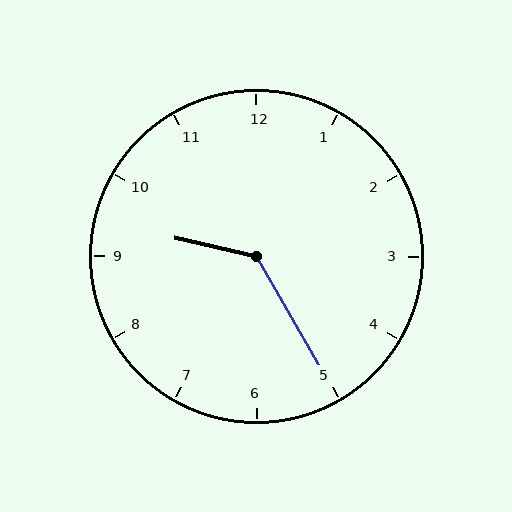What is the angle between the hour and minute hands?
Approximately 132 degrees.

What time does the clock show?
9:25.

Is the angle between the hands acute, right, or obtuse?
It is obtuse.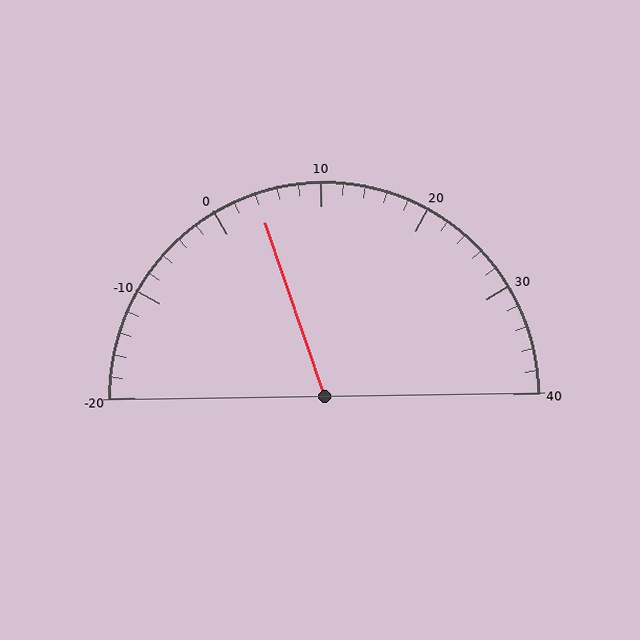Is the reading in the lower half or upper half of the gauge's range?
The reading is in the lower half of the range (-20 to 40).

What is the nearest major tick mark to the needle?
The nearest major tick mark is 0.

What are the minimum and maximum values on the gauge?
The gauge ranges from -20 to 40.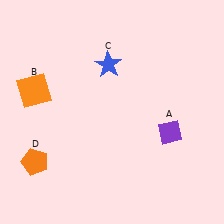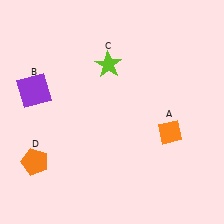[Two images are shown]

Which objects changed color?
A changed from purple to orange. B changed from orange to purple. C changed from blue to lime.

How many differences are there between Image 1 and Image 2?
There are 3 differences between the two images.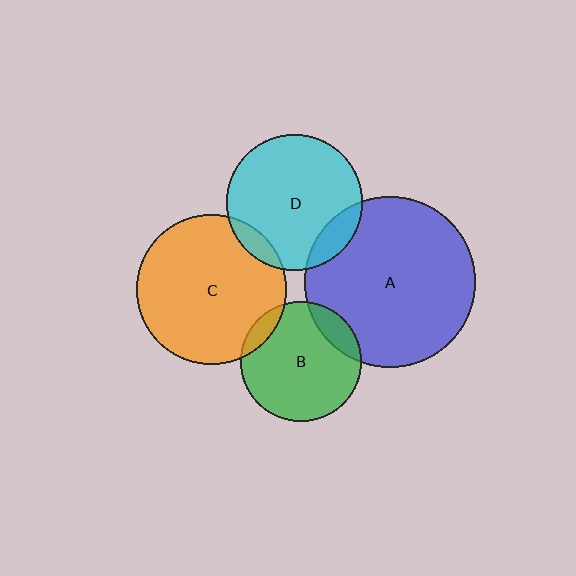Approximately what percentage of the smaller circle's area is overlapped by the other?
Approximately 15%.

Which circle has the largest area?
Circle A (blue).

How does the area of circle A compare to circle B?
Approximately 2.0 times.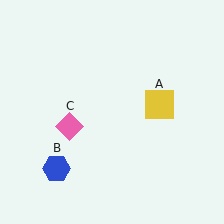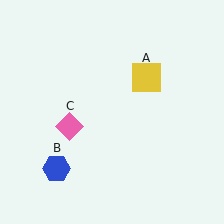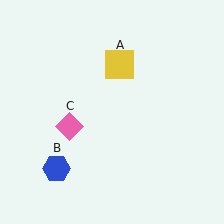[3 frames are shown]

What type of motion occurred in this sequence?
The yellow square (object A) rotated counterclockwise around the center of the scene.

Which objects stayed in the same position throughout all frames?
Blue hexagon (object B) and pink diamond (object C) remained stationary.